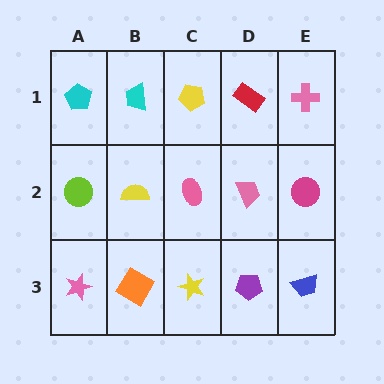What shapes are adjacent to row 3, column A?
A lime circle (row 2, column A), an orange diamond (row 3, column B).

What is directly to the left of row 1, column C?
A cyan trapezoid.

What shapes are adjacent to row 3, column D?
A pink trapezoid (row 2, column D), a yellow star (row 3, column C), a blue trapezoid (row 3, column E).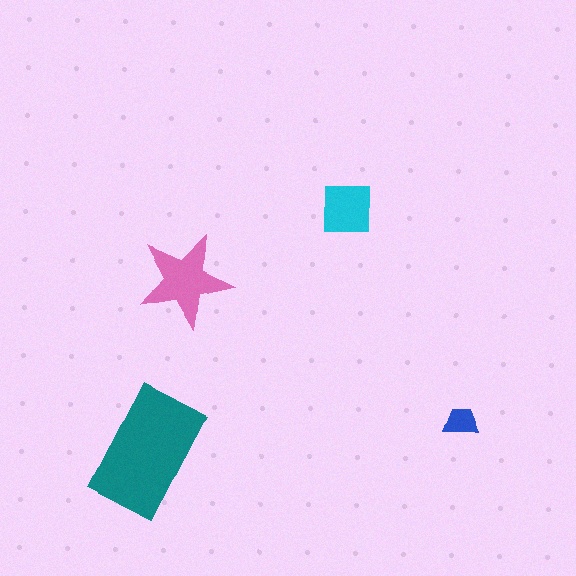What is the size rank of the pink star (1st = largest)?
2nd.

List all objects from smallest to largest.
The blue trapezoid, the cyan square, the pink star, the teal rectangle.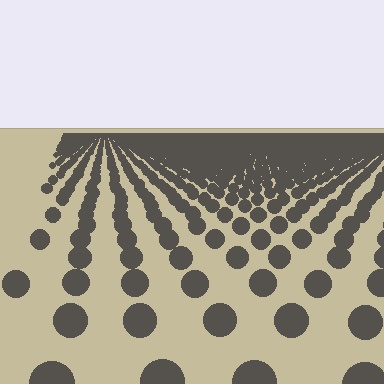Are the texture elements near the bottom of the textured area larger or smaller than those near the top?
Larger. Near the bottom, elements are closer to the viewer and appear at a bigger on-screen size.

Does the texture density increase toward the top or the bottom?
Density increases toward the top.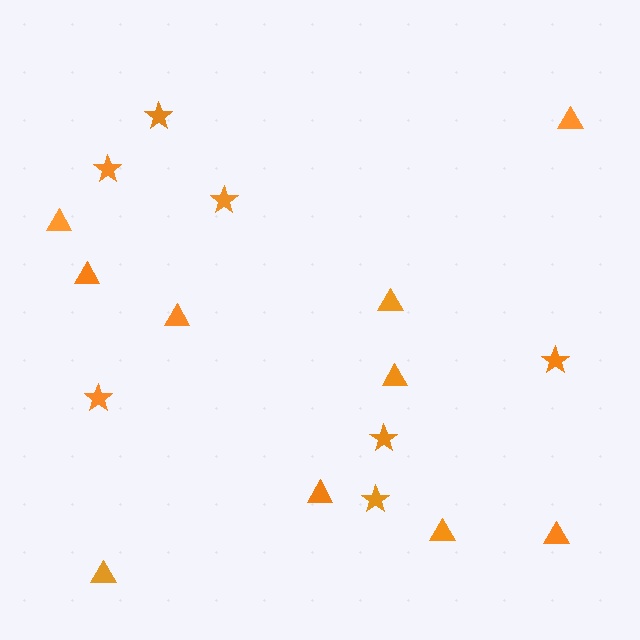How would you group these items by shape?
There are 2 groups: one group of stars (7) and one group of triangles (10).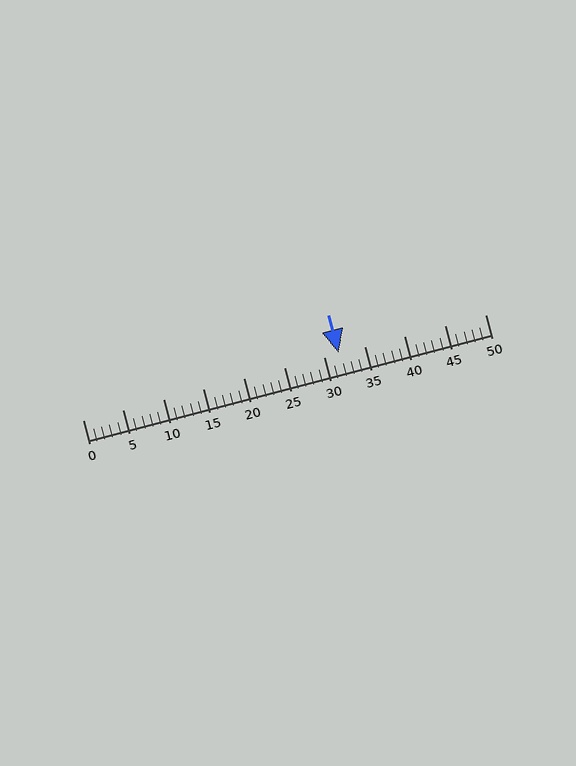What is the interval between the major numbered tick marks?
The major tick marks are spaced 5 units apart.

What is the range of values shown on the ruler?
The ruler shows values from 0 to 50.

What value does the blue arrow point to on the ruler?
The blue arrow points to approximately 32.